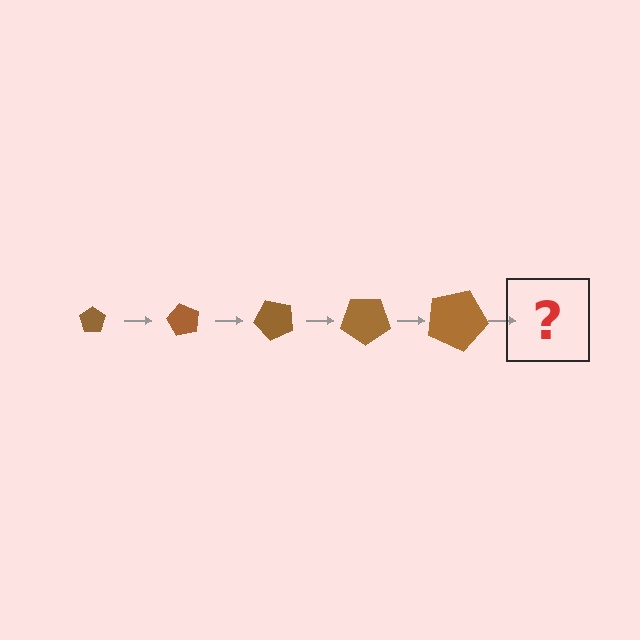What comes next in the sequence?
The next element should be a pentagon, larger than the previous one and rotated 300 degrees from the start.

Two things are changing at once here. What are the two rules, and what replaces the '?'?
The two rules are that the pentagon grows larger each step and it rotates 60 degrees each step. The '?' should be a pentagon, larger than the previous one and rotated 300 degrees from the start.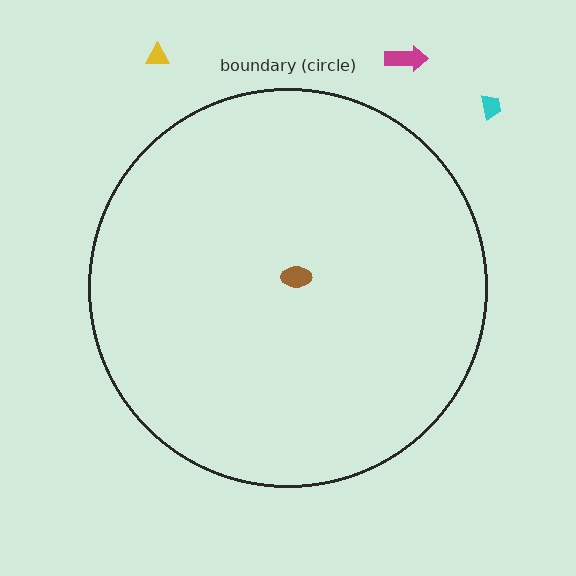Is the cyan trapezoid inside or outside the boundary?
Outside.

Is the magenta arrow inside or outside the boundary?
Outside.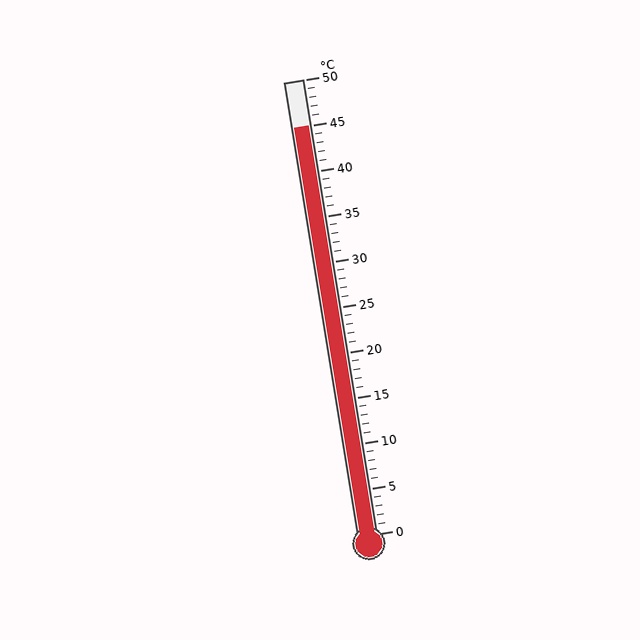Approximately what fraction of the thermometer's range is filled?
The thermometer is filled to approximately 90% of its range.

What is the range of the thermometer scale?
The thermometer scale ranges from 0°C to 50°C.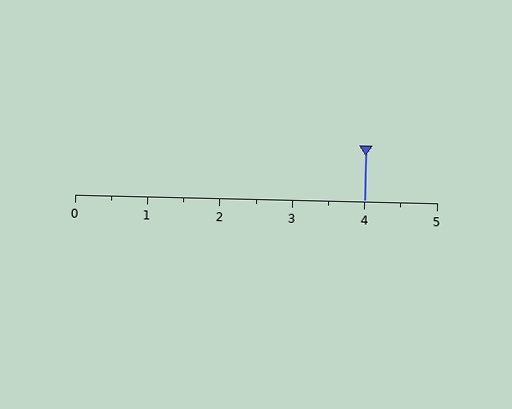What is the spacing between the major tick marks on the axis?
The major ticks are spaced 1 apart.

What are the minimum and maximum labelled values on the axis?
The axis runs from 0 to 5.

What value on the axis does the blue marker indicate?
The marker indicates approximately 4.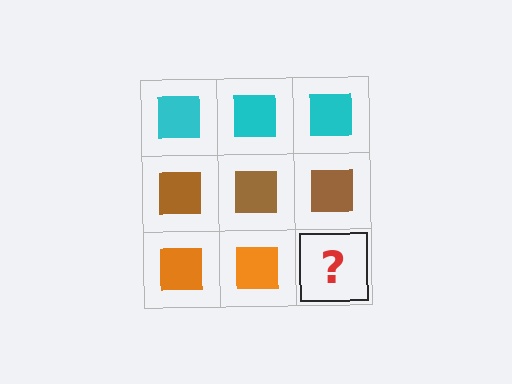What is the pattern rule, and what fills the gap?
The rule is that each row has a consistent color. The gap should be filled with an orange square.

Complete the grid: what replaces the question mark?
The question mark should be replaced with an orange square.